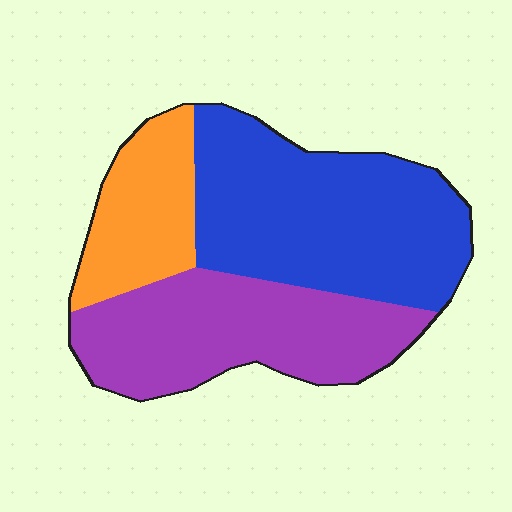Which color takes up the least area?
Orange, at roughly 20%.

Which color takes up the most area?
Blue, at roughly 45%.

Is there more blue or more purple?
Blue.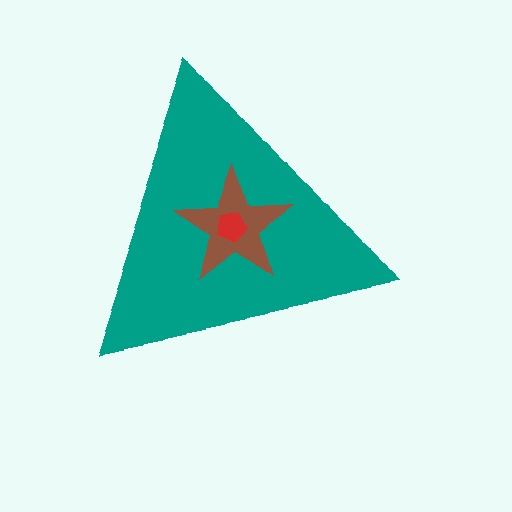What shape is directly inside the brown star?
The red pentagon.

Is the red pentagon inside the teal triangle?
Yes.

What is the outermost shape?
The teal triangle.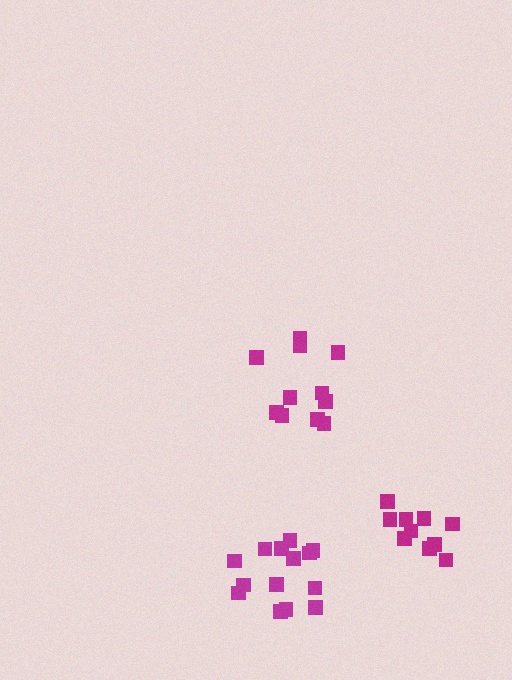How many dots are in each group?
Group 1: 14 dots, Group 2: 10 dots, Group 3: 11 dots (35 total).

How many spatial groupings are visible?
There are 3 spatial groupings.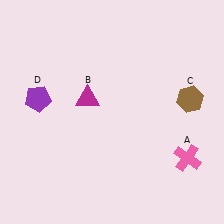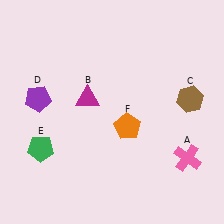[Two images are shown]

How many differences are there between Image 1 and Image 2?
There are 2 differences between the two images.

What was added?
A green pentagon (E), an orange pentagon (F) were added in Image 2.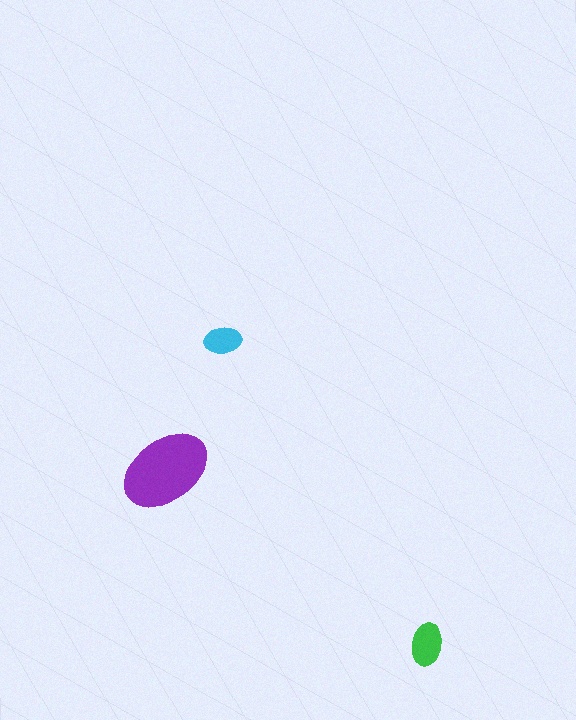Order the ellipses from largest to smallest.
the purple one, the green one, the cyan one.